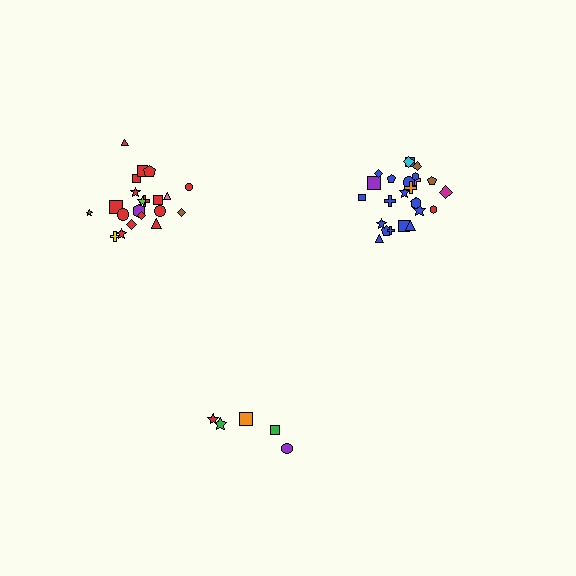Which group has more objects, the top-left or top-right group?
The top-right group.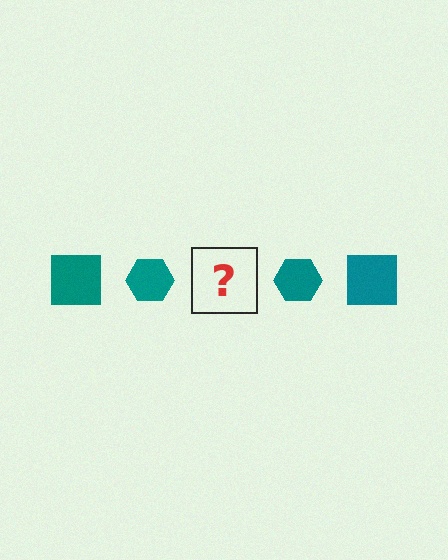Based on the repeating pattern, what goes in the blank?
The blank should be a teal square.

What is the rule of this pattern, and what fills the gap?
The rule is that the pattern cycles through square, hexagon shapes in teal. The gap should be filled with a teal square.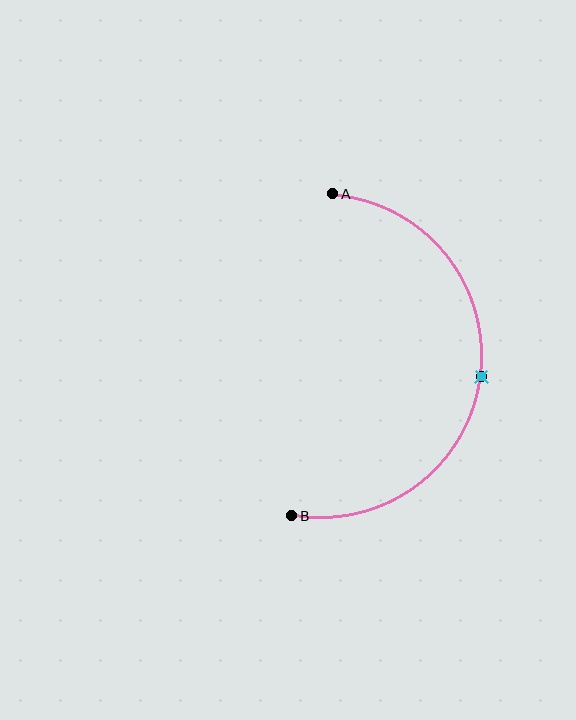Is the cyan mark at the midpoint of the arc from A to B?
Yes. The cyan mark lies on the arc at equal arc-length from both A and B — it is the arc midpoint.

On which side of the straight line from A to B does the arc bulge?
The arc bulges to the right of the straight line connecting A and B.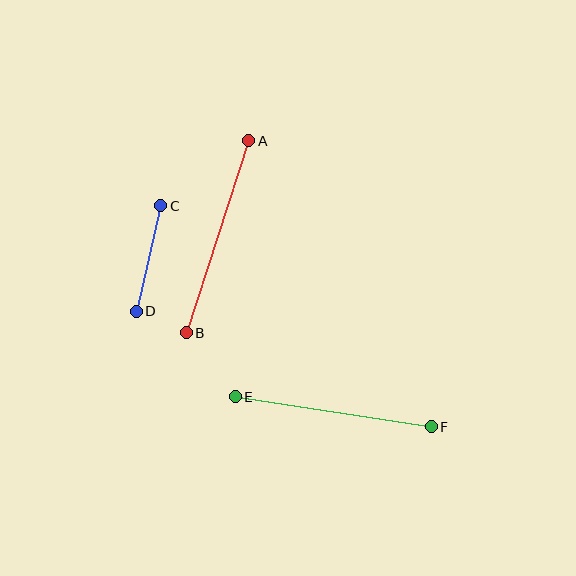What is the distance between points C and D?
The distance is approximately 108 pixels.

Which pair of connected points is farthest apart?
Points A and B are farthest apart.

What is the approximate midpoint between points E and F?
The midpoint is at approximately (333, 412) pixels.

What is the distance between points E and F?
The distance is approximately 198 pixels.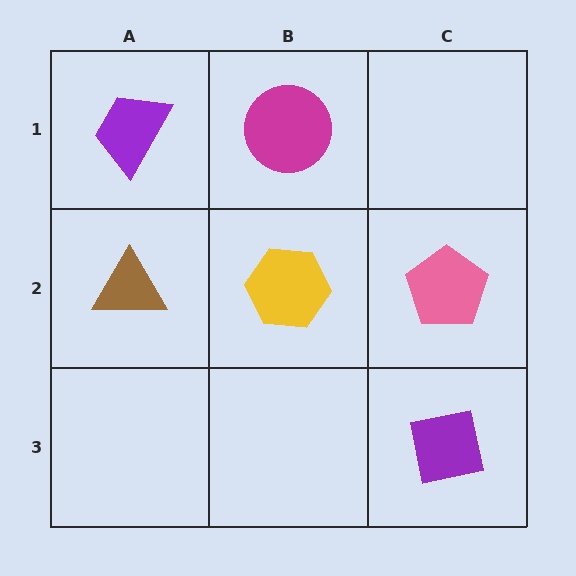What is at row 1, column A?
A purple trapezoid.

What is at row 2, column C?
A pink pentagon.